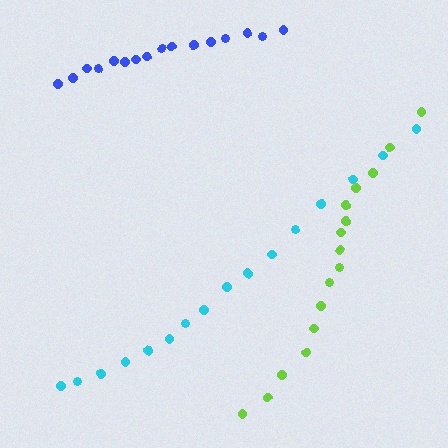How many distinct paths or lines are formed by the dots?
There are 3 distinct paths.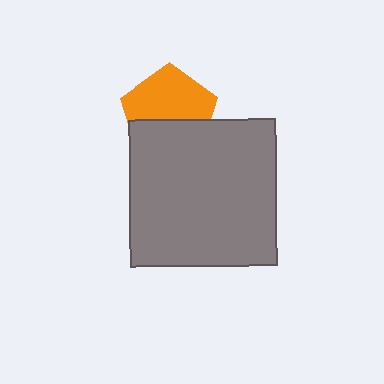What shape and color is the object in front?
The object in front is a gray square.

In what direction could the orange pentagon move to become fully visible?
The orange pentagon could move up. That would shift it out from behind the gray square entirely.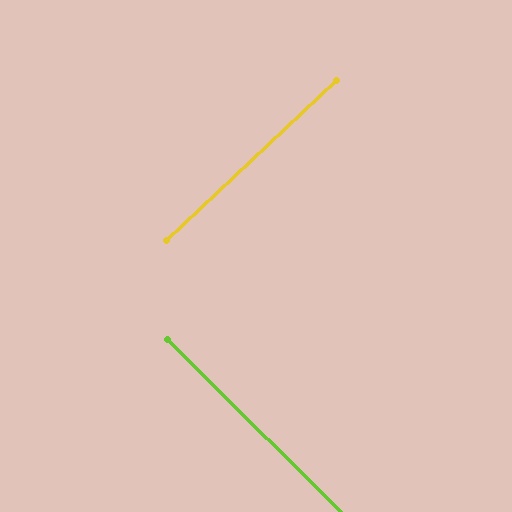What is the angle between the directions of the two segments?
Approximately 88 degrees.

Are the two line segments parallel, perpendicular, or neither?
Perpendicular — they meet at approximately 88°.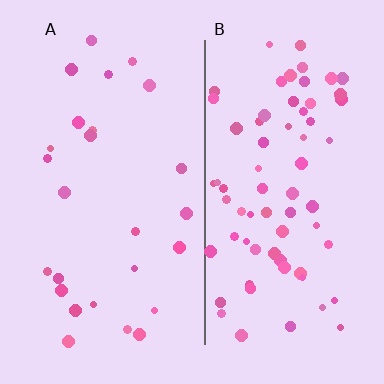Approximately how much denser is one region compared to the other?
Approximately 2.7× — region B over region A.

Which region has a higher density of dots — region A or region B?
B (the right).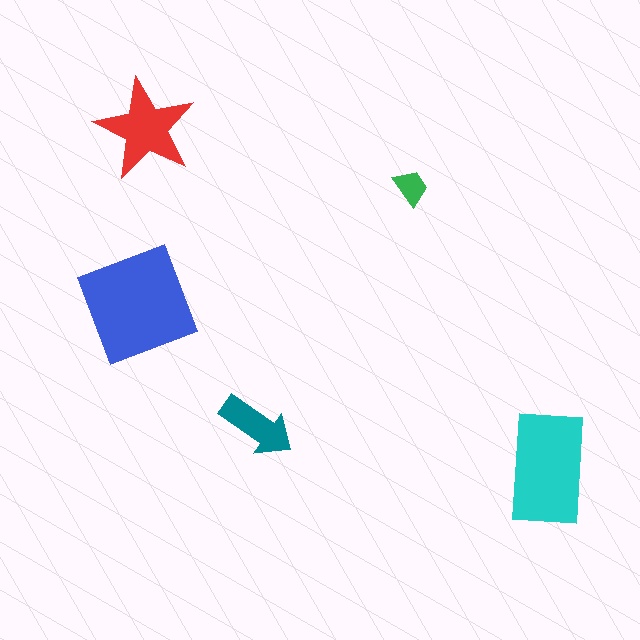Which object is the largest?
The blue square.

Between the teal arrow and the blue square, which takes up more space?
The blue square.